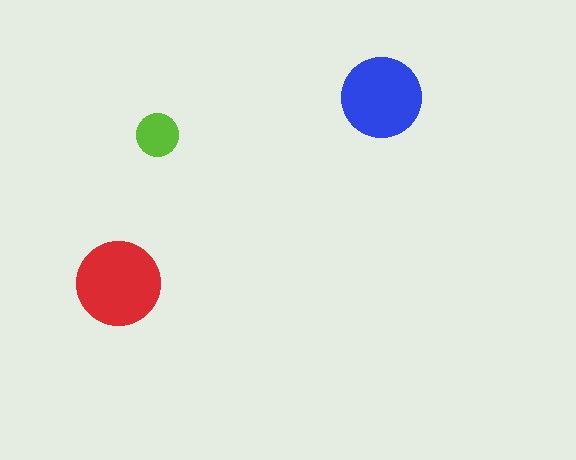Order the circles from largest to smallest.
the red one, the blue one, the lime one.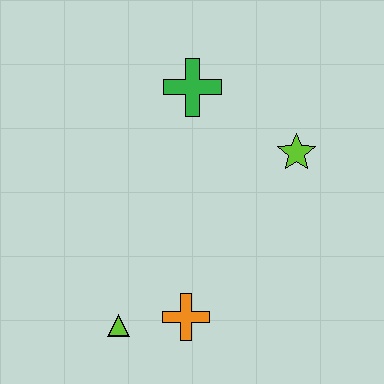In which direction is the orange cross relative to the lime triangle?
The orange cross is to the right of the lime triangle.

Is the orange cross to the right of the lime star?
No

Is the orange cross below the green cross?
Yes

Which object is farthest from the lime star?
The lime triangle is farthest from the lime star.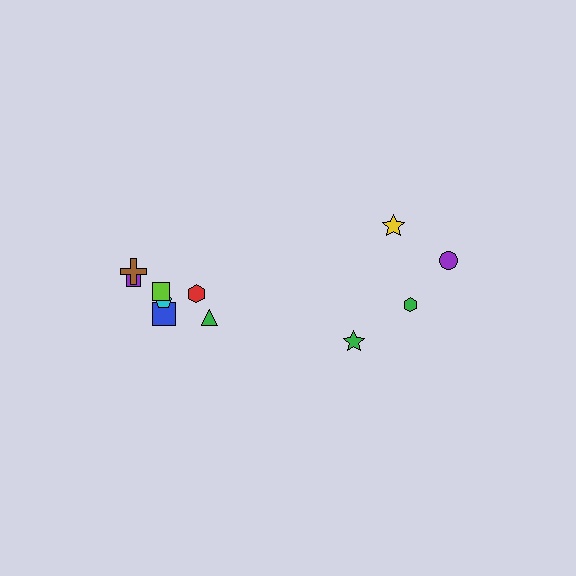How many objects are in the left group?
There are 7 objects.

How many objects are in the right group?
There are 4 objects.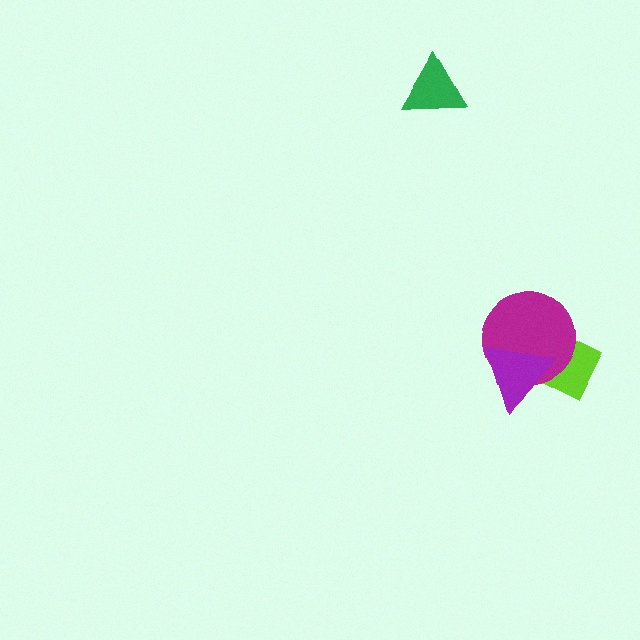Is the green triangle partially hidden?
No, no other shape covers it.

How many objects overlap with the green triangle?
0 objects overlap with the green triangle.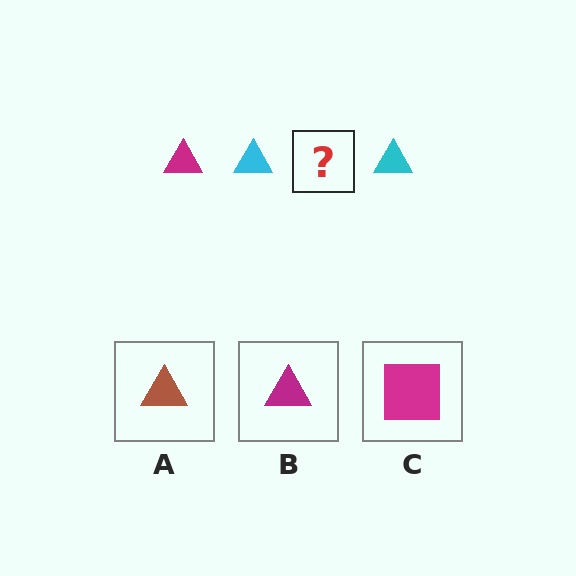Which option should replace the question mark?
Option B.